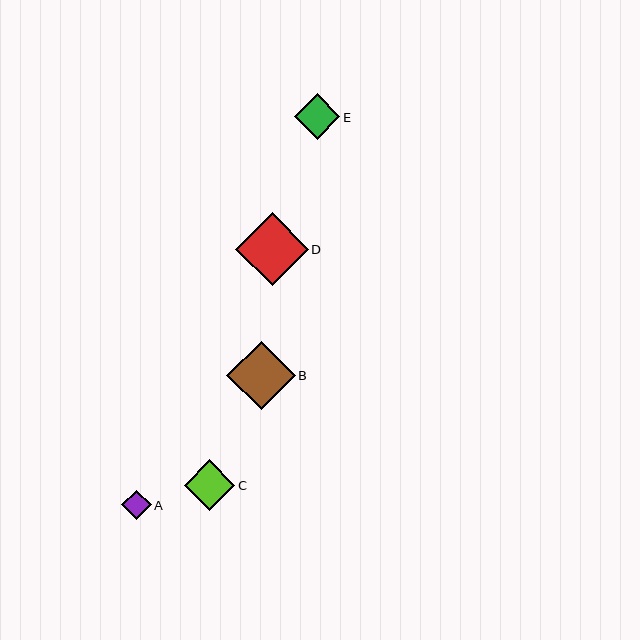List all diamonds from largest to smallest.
From largest to smallest: D, B, C, E, A.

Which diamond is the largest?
Diamond D is the largest with a size of approximately 72 pixels.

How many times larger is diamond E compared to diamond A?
Diamond E is approximately 1.5 times the size of diamond A.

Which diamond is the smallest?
Diamond A is the smallest with a size of approximately 29 pixels.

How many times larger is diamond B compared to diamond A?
Diamond B is approximately 2.3 times the size of diamond A.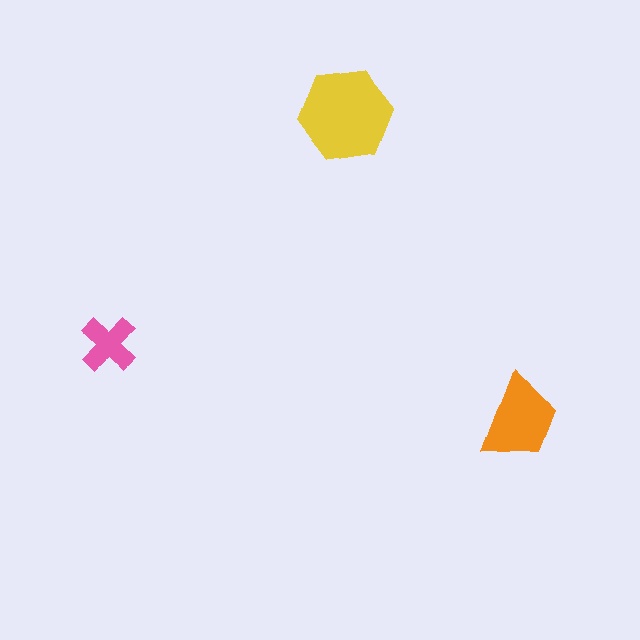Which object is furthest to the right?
The orange trapezoid is rightmost.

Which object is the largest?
The yellow hexagon.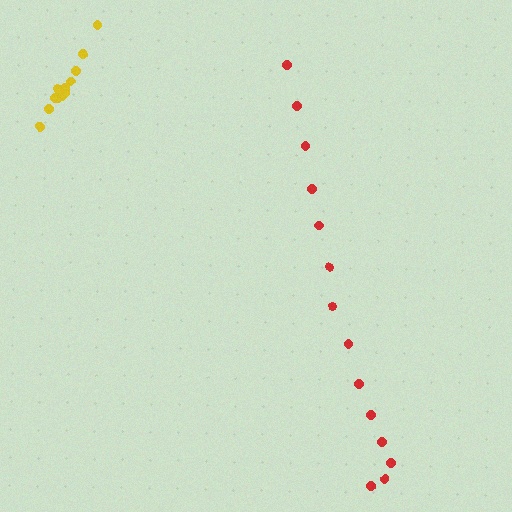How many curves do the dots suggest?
There are 2 distinct paths.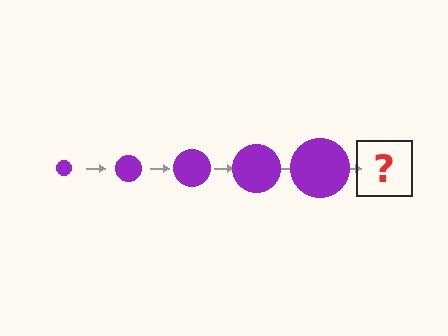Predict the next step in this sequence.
The next step is a purple circle, larger than the previous one.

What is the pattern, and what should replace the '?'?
The pattern is that the circle gets progressively larger each step. The '?' should be a purple circle, larger than the previous one.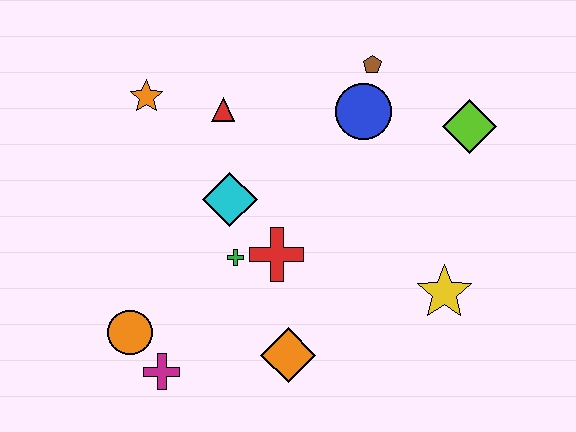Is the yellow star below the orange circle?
No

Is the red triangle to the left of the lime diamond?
Yes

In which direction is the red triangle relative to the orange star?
The red triangle is to the right of the orange star.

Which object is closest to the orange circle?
The magenta cross is closest to the orange circle.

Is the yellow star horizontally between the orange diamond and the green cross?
No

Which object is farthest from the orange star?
The yellow star is farthest from the orange star.